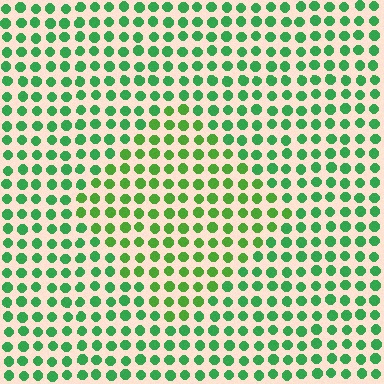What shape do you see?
I see a diamond.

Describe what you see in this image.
The image is filled with small green elements in a uniform arrangement. A diamond-shaped region is visible where the elements are tinted to a slightly different hue, forming a subtle color boundary.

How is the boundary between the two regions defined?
The boundary is defined purely by a slight shift in hue (about 27 degrees). Spacing, size, and orientation are identical on both sides.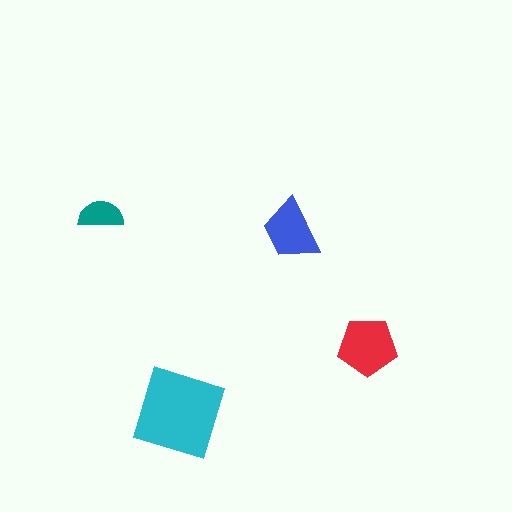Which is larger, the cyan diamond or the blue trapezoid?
The cyan diamond.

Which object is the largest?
The cyan diamond.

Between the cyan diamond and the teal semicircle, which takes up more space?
The cyan diamond.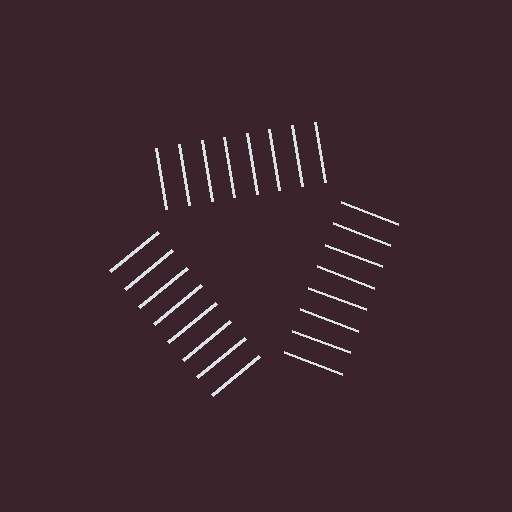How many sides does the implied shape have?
3 sides — the line-ends trace a triangle.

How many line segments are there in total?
24 — 8 along each of the 3 edges.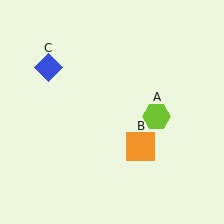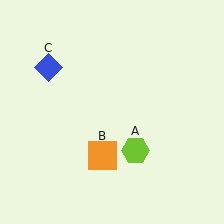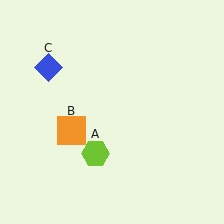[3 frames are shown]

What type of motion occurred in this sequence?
The lime hexagon (object A), orange square (object B) rotated clockwise around the center of the scene.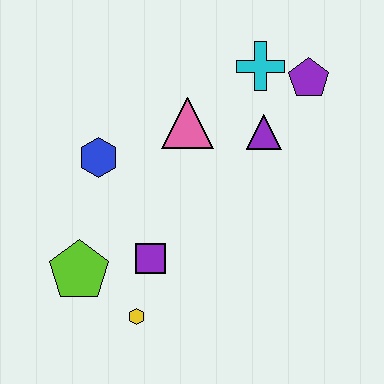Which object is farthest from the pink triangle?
The yellow hexagon is farthest from the pink triangle.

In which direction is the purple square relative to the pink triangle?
The purple square is below the pink triangle.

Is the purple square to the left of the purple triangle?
Yes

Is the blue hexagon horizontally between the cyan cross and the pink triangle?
No